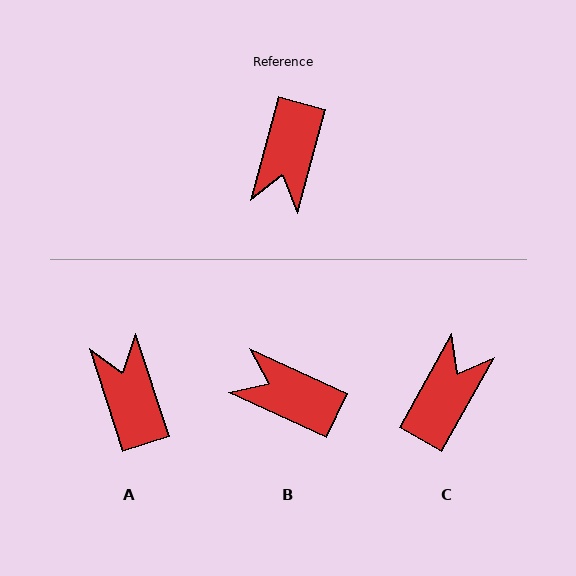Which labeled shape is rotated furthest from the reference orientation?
C, about 166 degrees away.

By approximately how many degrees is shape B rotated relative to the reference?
Approximately 99 degrees clockwise.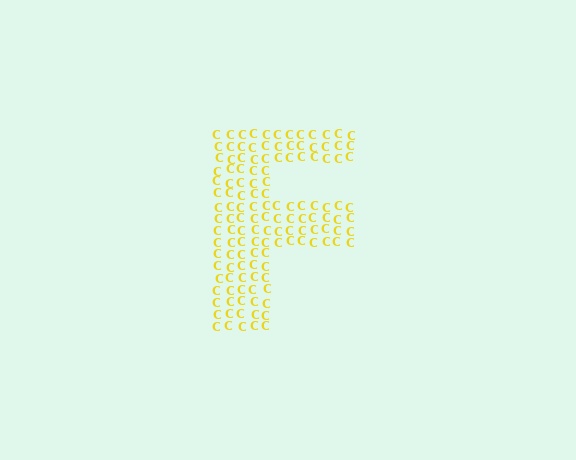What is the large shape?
The large shape is the letter F.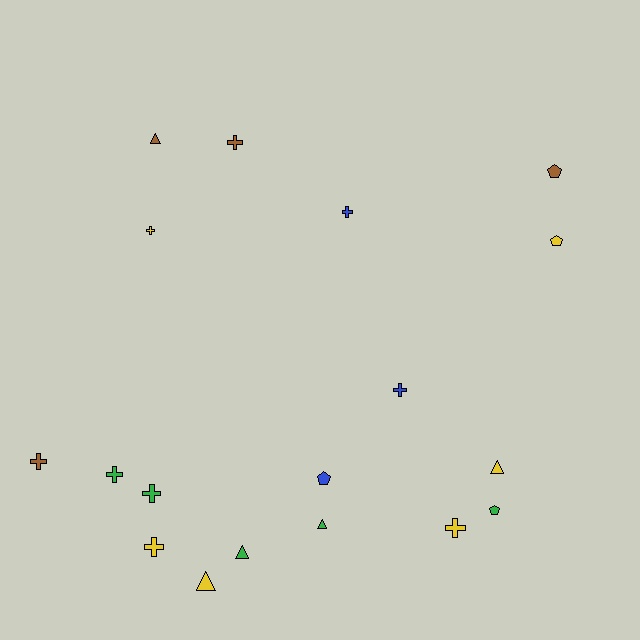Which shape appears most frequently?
Cross, with 9 objects.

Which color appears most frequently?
Yellow, with 6 objects.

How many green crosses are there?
There are 2 green crosses.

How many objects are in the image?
There are 18 objects.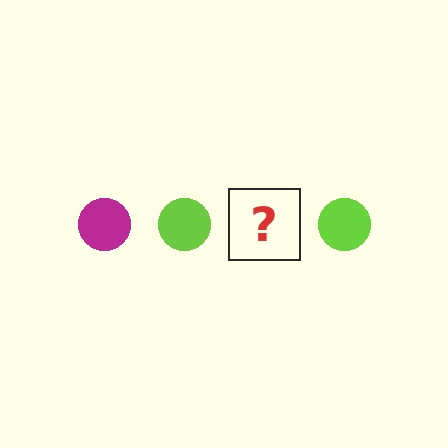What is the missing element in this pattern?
The missing element is a magenta circle.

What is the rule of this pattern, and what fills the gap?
The rule is that the pattern cycles through magenta, lime circles. The gap should be filled with a magenta circle.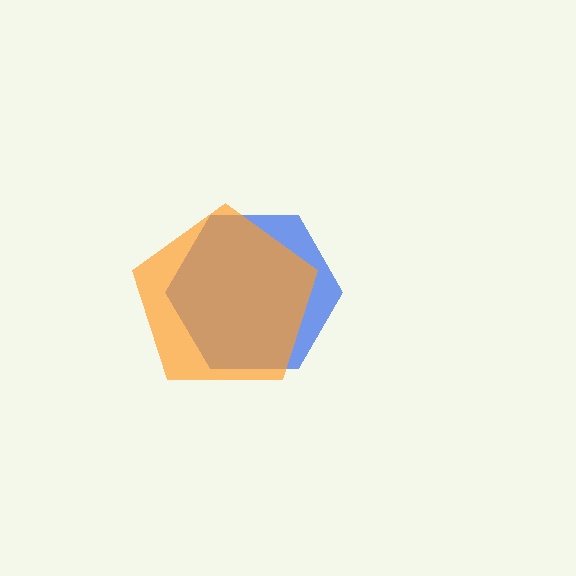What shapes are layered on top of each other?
The layered shapes are: a blue hexagon, an orange pentagon.